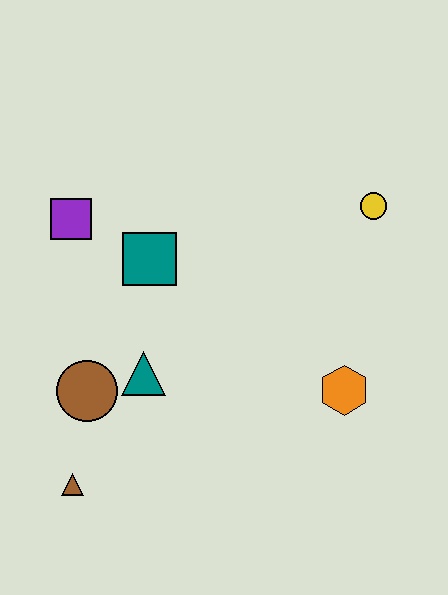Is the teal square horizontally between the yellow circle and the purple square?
Yes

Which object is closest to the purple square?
The teal square is closest to the purple square.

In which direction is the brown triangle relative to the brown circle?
The brown triangle is below the brown circle.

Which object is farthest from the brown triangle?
The yellow circle is farthest from the brown triangle.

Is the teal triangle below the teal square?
Yes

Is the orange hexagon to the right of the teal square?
Yes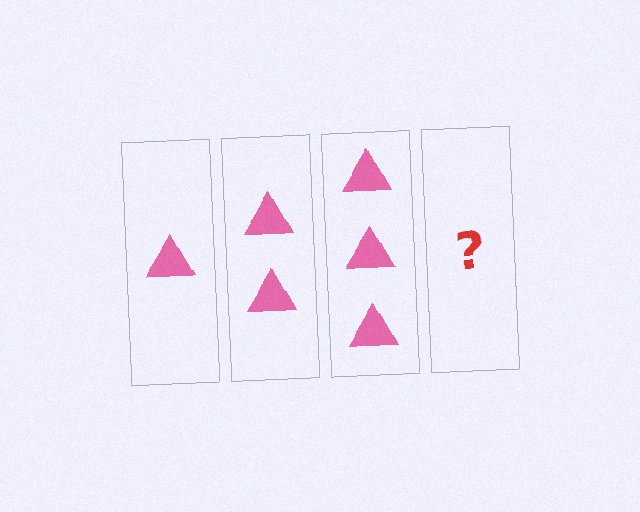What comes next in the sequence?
The next element should be 4 triangles.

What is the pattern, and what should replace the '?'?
The pattern is that each step adds one more triangle. The '?' should be 4 triangles.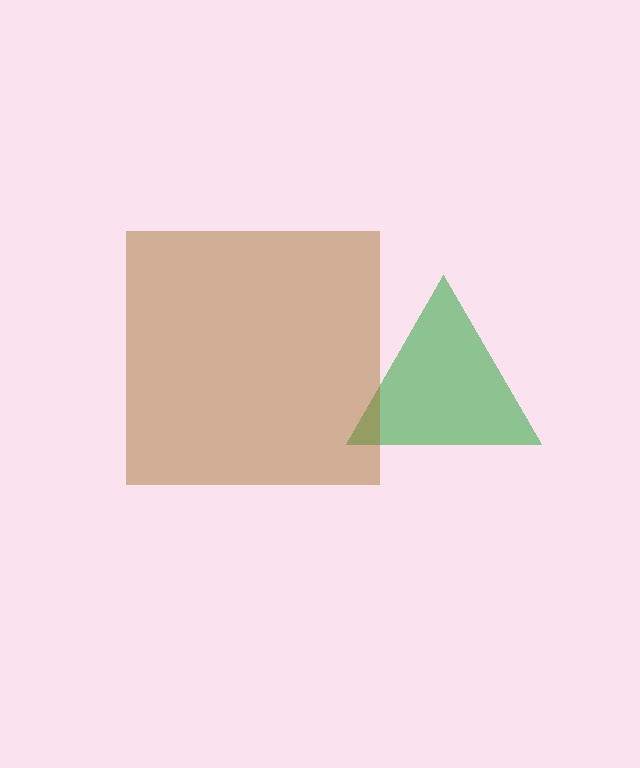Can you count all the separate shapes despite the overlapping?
Yes, there are 2 separate shapes.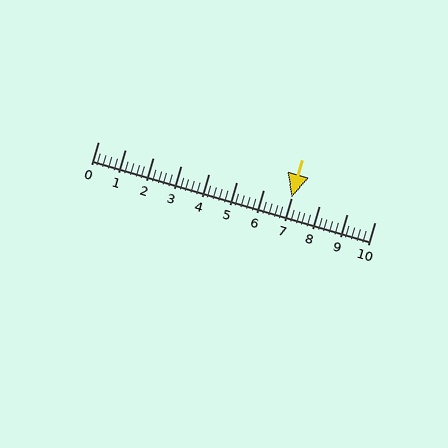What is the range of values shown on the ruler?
The ruler shows values from 0 to 10.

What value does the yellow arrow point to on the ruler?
The yellow arrow points to approximately 7.0.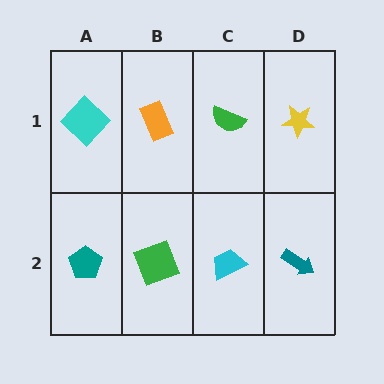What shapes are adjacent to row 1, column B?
A green square (row 2, column B), a cyan diamond (row 1, column A), a green semicircle (row 1, column C).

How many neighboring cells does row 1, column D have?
2.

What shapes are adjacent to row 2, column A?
A cyan diamond (row 1, column A), a green square (row 2, column B).